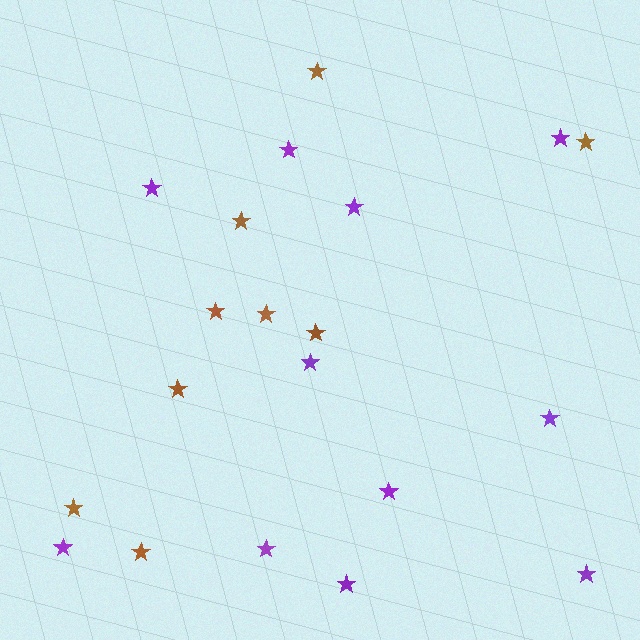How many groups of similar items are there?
There are 2 groups: one group of purple stars (11) and one group of brown stars (9).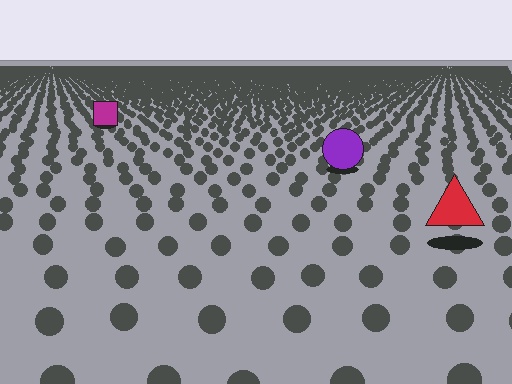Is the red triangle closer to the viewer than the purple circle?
Yes. The red triangle is closer — you can tell from the texture gradient: the ground texture is coarser near it.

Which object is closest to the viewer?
The red triangle is closest. The texture marks near it are larger and more spread out.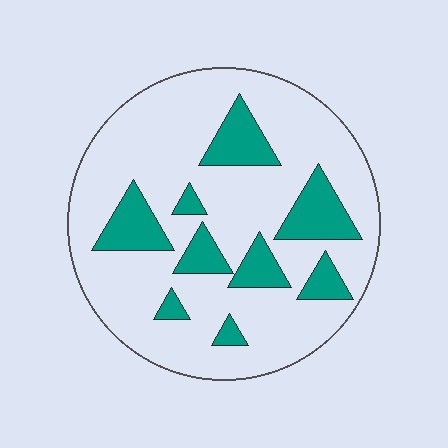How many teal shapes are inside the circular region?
9.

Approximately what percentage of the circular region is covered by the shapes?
Approximately 20%.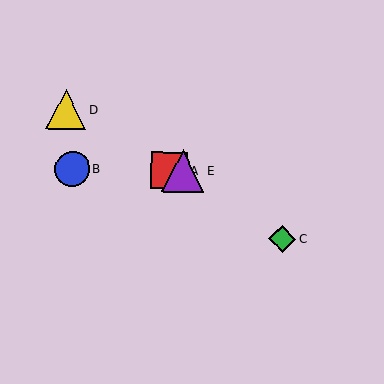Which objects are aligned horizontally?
Objects A, B, E are aligned horizontally.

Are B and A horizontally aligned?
Yes, both are at y≈169.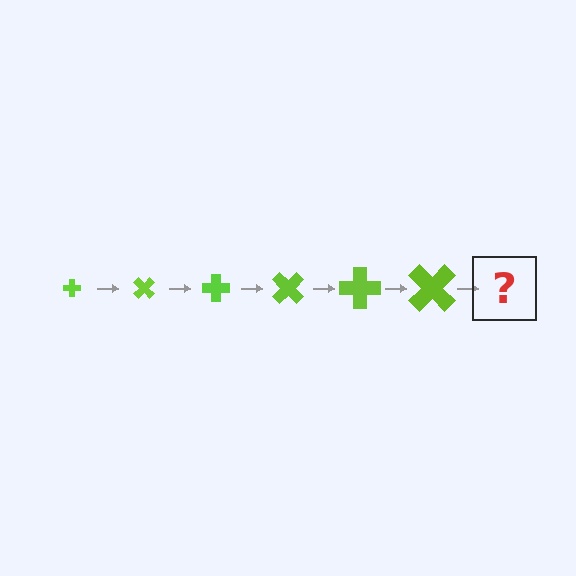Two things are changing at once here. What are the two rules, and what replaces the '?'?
The two rules are that the cross grows larger each step and it rotates 45 degrees each step. The '?' should be a cross, larger than the previous one and rotated 270 degrees from the start.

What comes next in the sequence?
The next element should be a cross, larger than the previous one and rotated 270 degrees from the start.